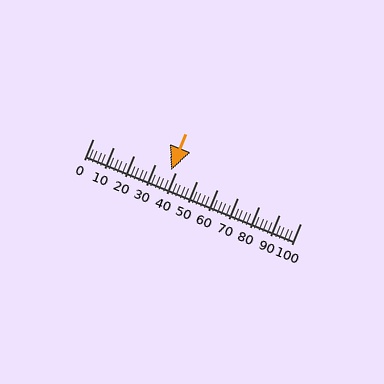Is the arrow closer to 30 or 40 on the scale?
The arrow is closer to 40.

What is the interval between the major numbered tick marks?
The major tick marks are spaced 10 units apart.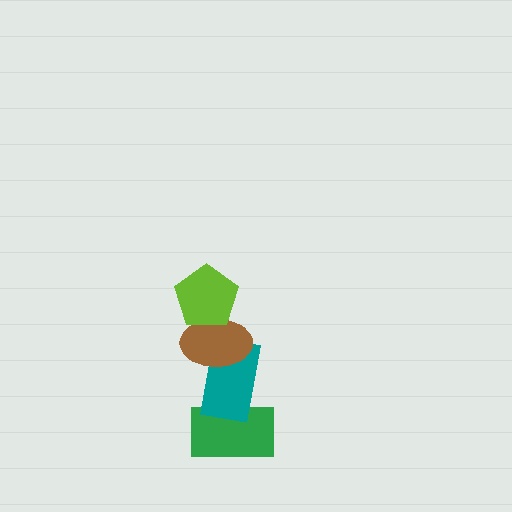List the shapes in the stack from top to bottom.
From top to bottom: the lime pentagon, the brown ellipse, the teal rectangle, the green rectangle.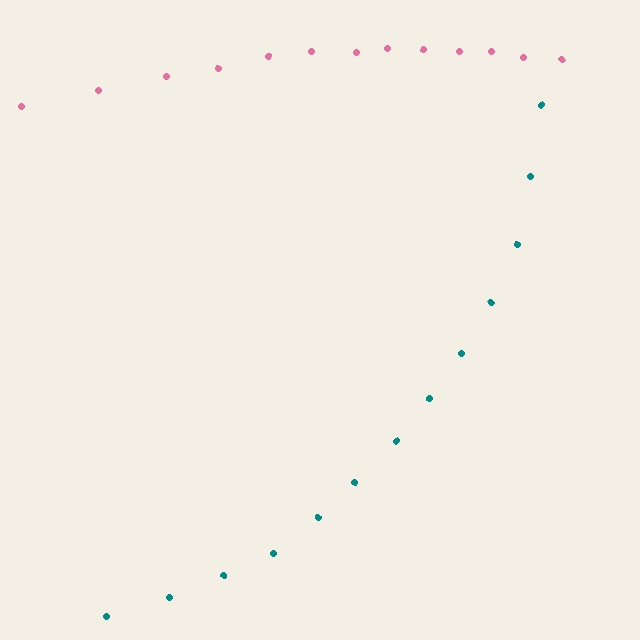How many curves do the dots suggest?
There are 2 distinct paths.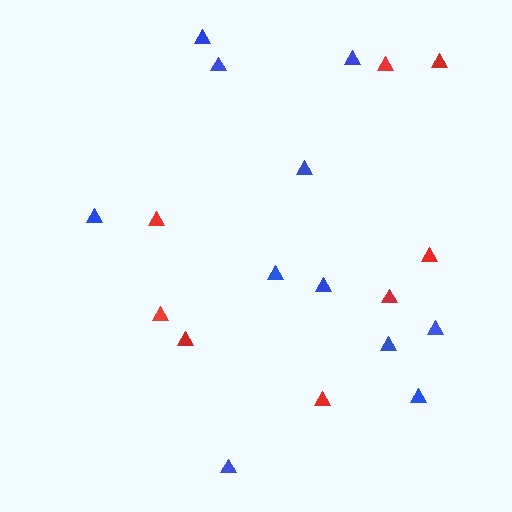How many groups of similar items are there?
There are 2 groups: one group of red triangles (8) and one group of blue triangles (11).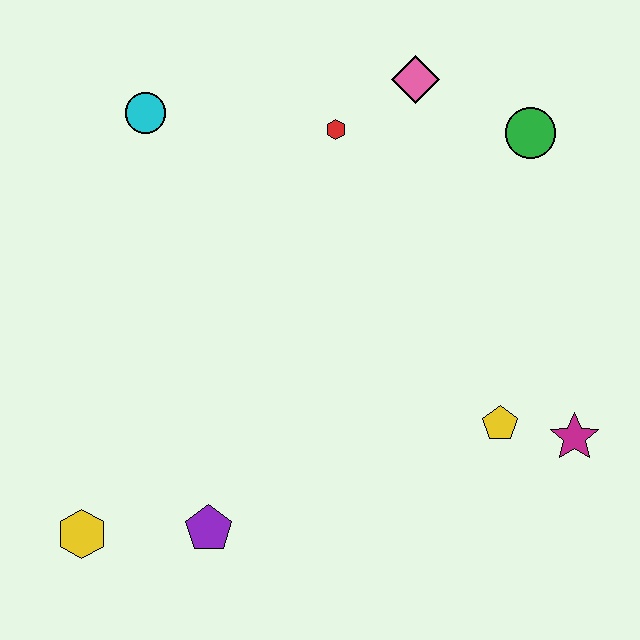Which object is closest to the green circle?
The pink diamond is closest to the green circle.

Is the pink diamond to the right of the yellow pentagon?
No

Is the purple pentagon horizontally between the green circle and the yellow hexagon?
Yes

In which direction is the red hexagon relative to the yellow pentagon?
The red hexagon is above the yellow pentagon.